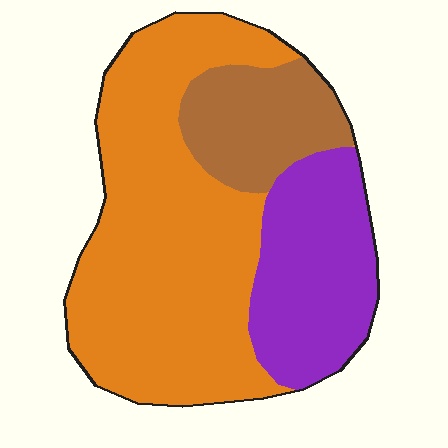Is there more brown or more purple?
Purple.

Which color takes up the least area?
Brown, at roughly 15%.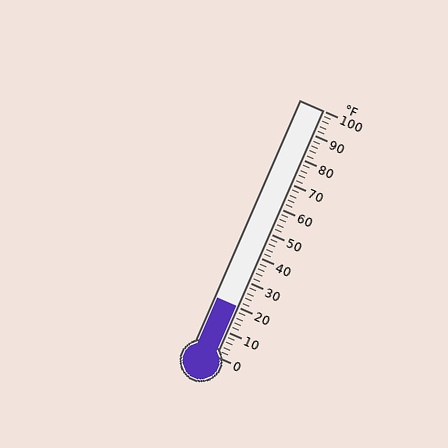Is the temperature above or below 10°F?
The temperature is above 10°F.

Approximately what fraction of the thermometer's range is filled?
The thermometer is filled to approximately 20% of its range.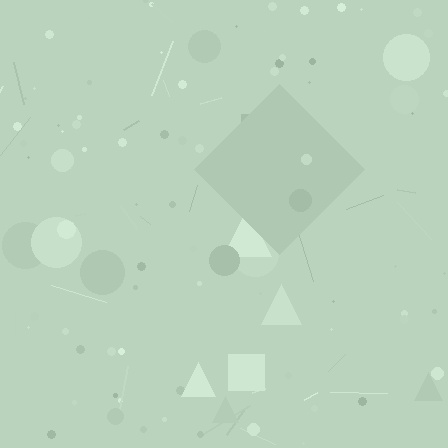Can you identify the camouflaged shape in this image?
The camouflaged shape is a diamond.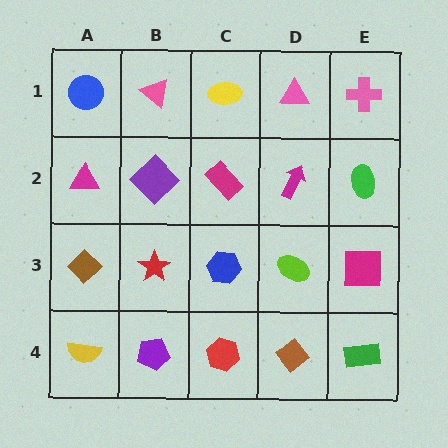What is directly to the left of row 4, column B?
A yellow semicircle.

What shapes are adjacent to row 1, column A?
A magenta triangle (row 2, column A), a pink triangle (row 1, column B).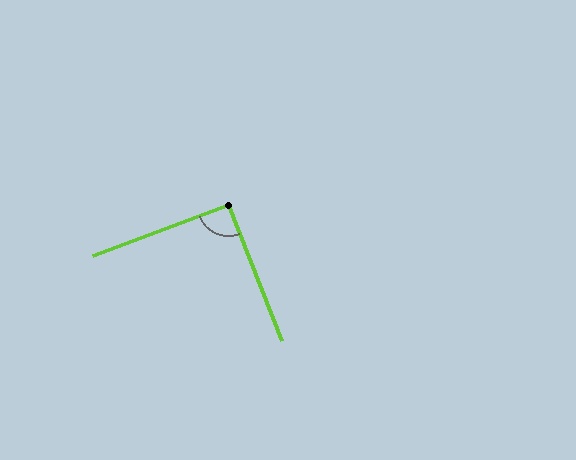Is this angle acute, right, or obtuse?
It is approximately a right angle.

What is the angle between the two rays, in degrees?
Approximately 91 degrees.